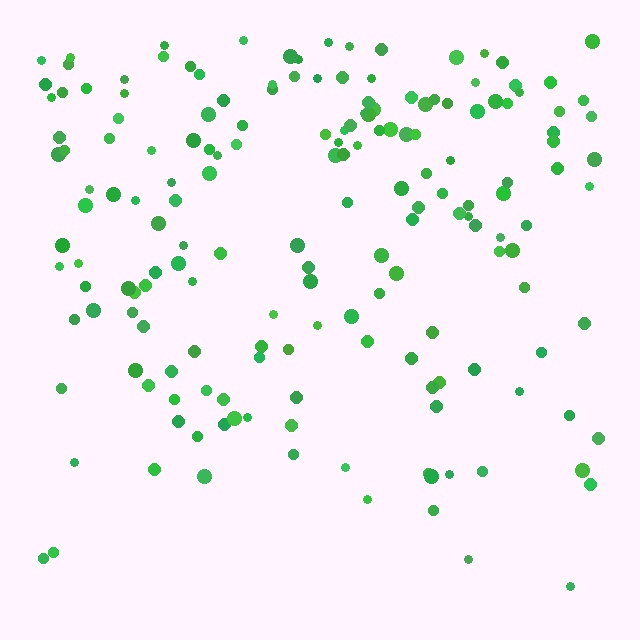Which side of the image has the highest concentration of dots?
The top.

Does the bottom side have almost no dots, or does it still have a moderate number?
Still a moderate number, just noticeably fewer than the top.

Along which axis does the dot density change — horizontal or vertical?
Vertical.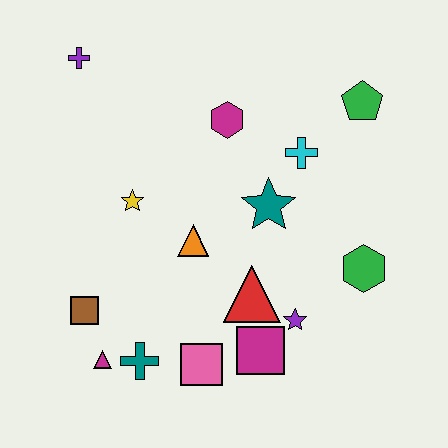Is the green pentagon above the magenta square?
Yes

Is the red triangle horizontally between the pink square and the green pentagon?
Yes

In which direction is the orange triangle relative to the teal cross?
The orange triangle is above the teal cross.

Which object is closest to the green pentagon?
The cyan cross is closest to the green pentagon.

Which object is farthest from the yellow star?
The green pentagon is farthest from the yellow star.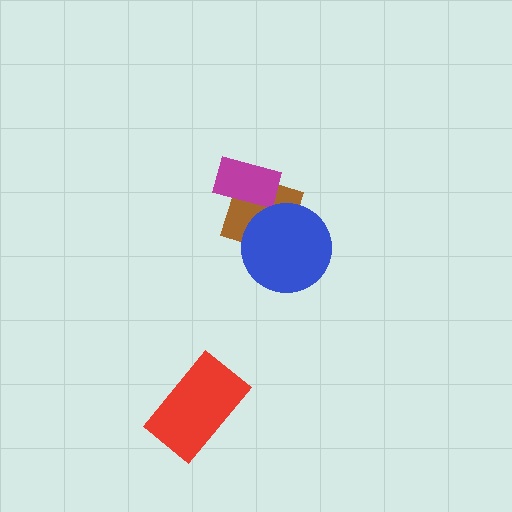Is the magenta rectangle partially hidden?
No, no other shape covers it.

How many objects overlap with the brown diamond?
2 objects overlap with the brown diamond.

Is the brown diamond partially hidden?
Yes, it is partially covered by another shape.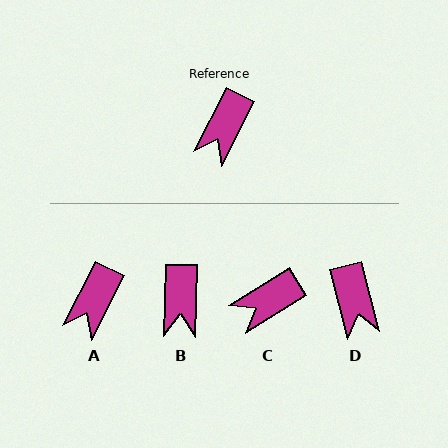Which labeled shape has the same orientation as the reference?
A.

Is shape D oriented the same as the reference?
No, it is off by about 42 degrees.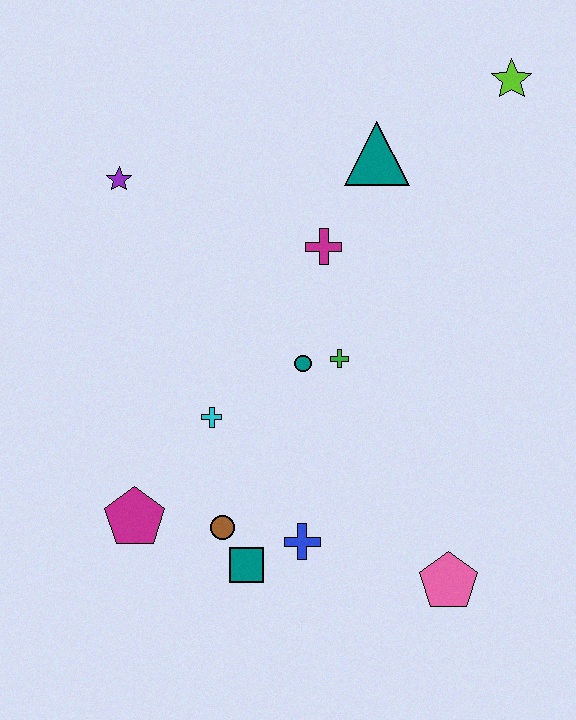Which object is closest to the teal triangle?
The magenta cross is closest to the teal triangle.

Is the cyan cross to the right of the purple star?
Yes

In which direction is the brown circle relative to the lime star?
The brown circle is below the lime star.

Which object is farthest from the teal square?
The lime star is farthest from the teal square.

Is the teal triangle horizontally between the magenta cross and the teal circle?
No